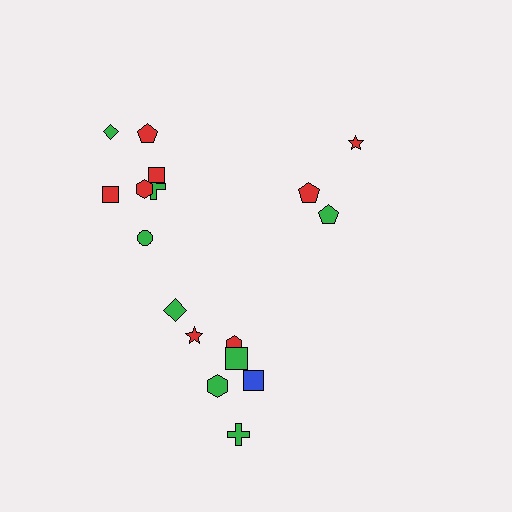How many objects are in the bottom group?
There are 7 objects.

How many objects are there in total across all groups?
There are 17 objects.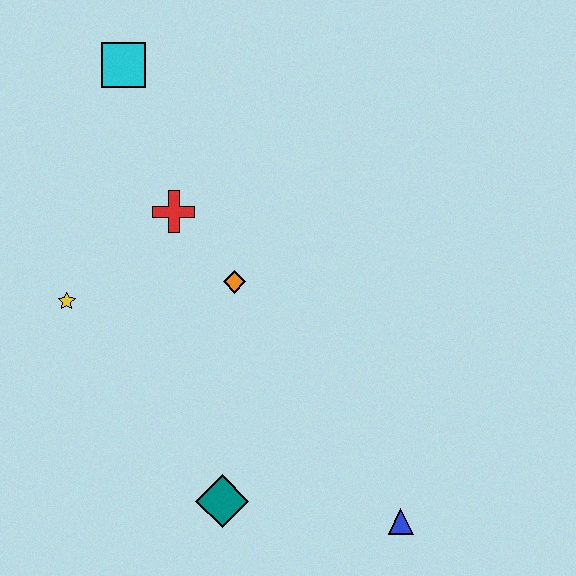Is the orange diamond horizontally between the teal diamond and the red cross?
No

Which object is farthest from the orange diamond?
The blue triangle is farthest from the orange diamond.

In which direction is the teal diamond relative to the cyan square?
The teal diamond is below the cyan square.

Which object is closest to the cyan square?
The red cross is closest to the cyan square.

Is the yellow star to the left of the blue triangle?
Yes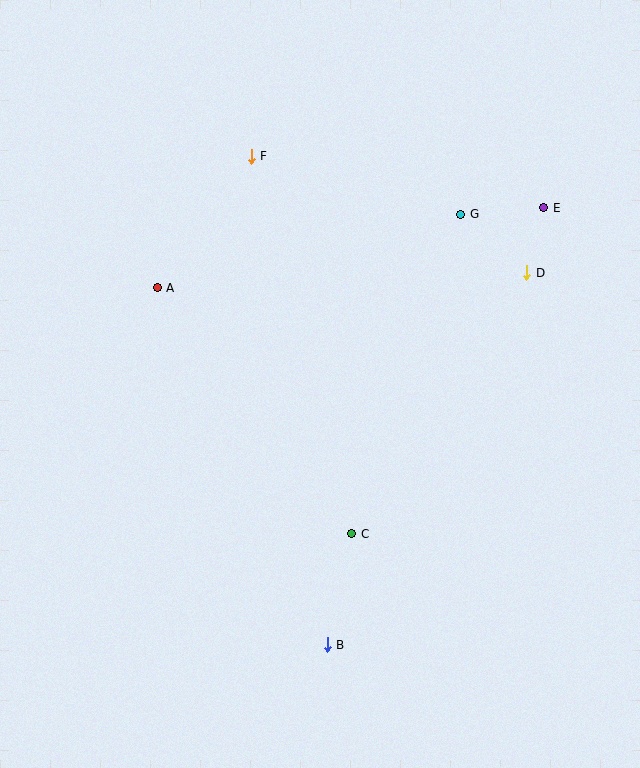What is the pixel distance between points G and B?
The distance between G and B is 451 pixels.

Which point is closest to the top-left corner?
Point F is closest to the top-left corner.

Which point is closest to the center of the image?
Point C at (352, 534) is closest to the center.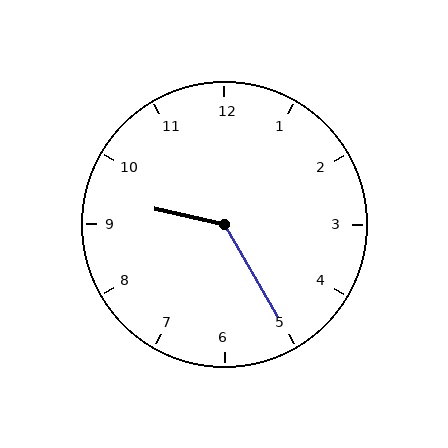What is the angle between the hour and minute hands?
Approximately 132 degrees.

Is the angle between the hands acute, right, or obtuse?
It is obtuse.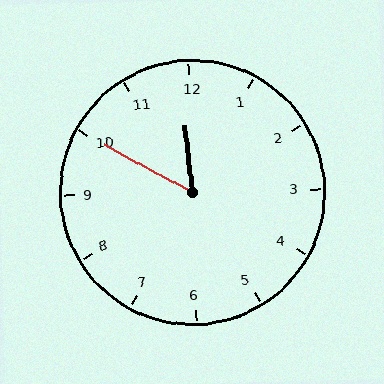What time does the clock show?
11:50.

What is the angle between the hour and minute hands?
Approximately 55 degrees.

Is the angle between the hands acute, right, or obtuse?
It is acute.